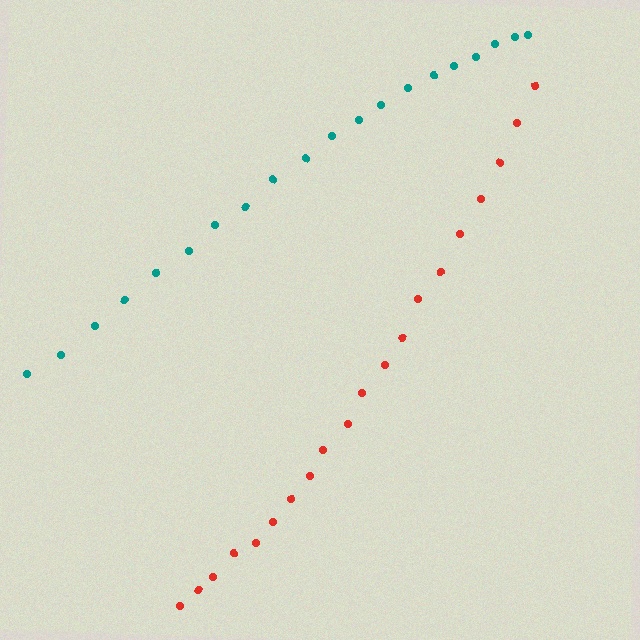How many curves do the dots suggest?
There are 2 distinct paths.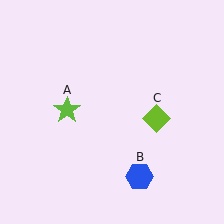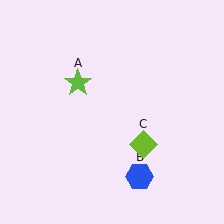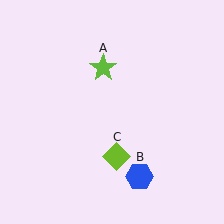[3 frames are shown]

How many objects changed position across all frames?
2 objects changed position: lime star (object A), lime diamond (object C).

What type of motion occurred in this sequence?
The lime star (object A), lime diamond (object C) rotated clockwise around the center of the scene.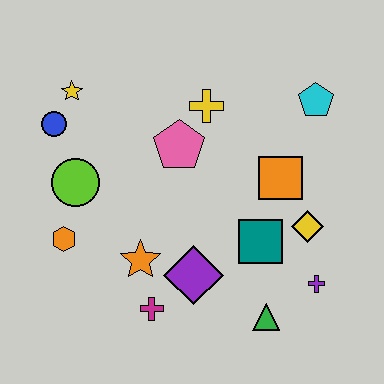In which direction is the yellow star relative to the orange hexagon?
The yellow star is above the orange hexagon.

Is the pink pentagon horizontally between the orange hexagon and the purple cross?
Yes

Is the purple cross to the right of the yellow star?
Yes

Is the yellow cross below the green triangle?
No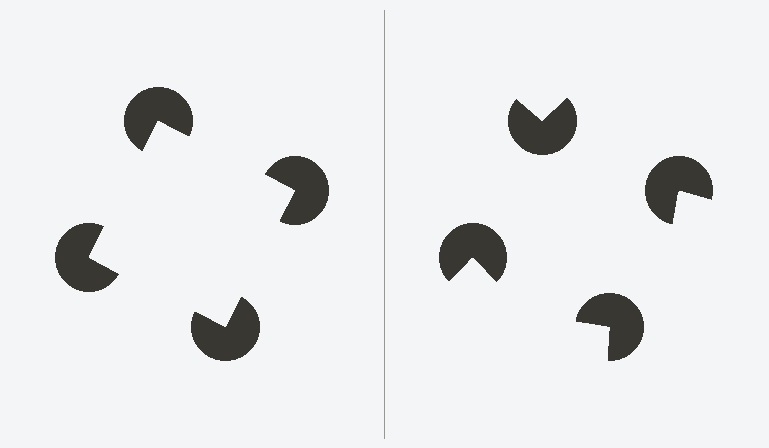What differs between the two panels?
The pac-man discs are positioned identically on both sides; only the wedge orientations differ. On the left they align to a square; on the right they are misaligned.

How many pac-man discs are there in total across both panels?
8 — 4 on each side.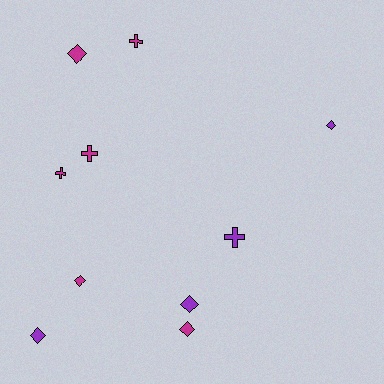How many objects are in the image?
There are 10 objects.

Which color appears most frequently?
Magenta, with 6 objects.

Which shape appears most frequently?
Diamond, with 6 objects.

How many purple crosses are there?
There is 1 purple cross.